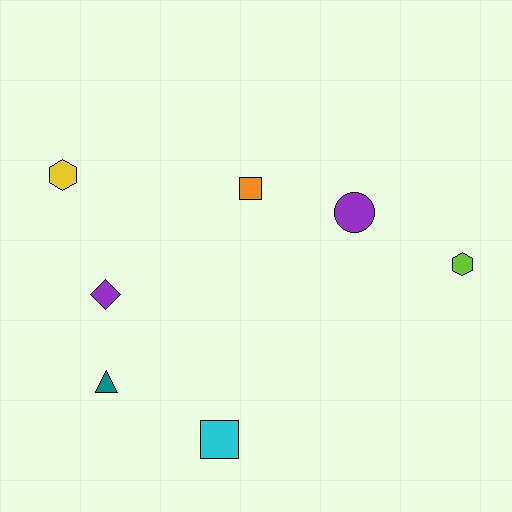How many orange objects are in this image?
There is 1 orange object.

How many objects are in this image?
There are 7 objects.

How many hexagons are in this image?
There are 2 hexagons.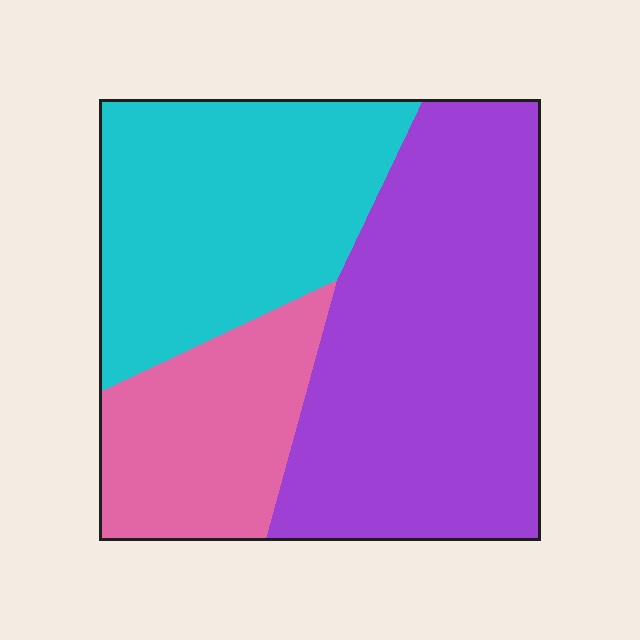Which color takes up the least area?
Pink, at roughly 20%.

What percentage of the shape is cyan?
Cyan takes up about one third (1/3) of the shape.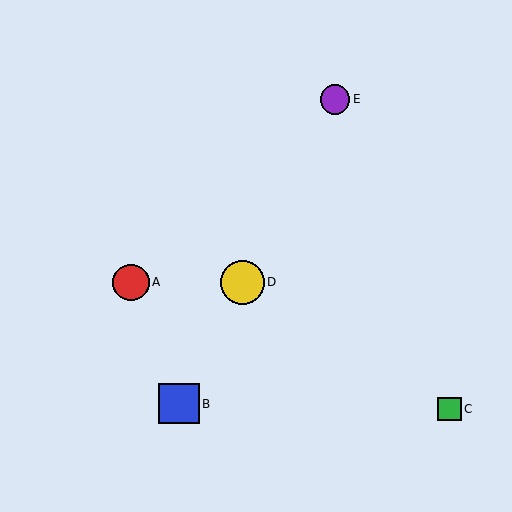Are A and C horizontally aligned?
No, A is at y≈282 and C is at y≈409.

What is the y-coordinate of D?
Object D is at y≈282.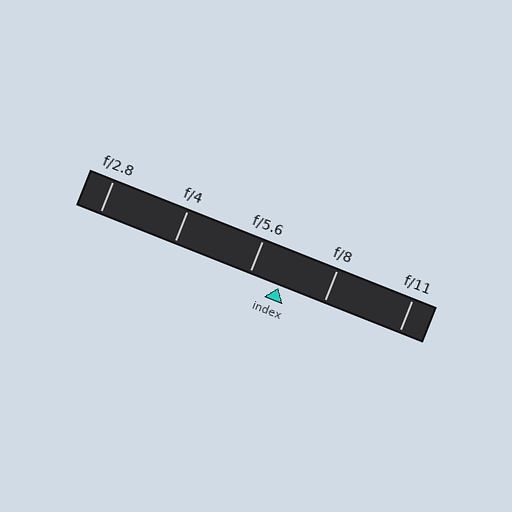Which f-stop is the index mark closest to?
The index mark is closest to f/5.6.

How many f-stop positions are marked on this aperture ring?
There are 5 f-stop positions marked.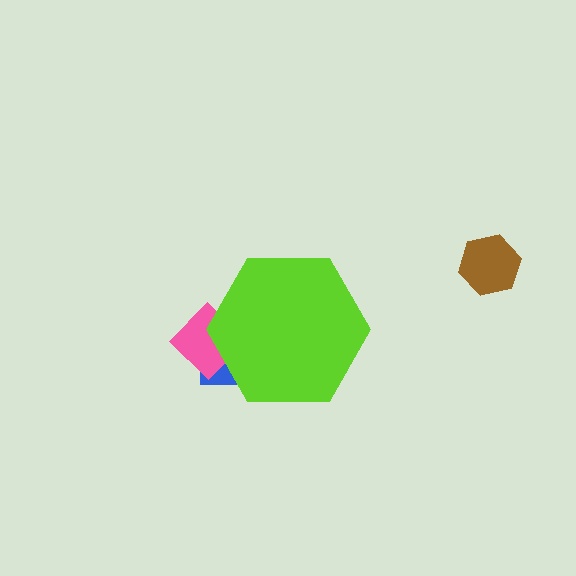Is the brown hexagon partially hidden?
No, the brown hexagon is fully visible.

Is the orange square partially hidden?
Yes, the orange square is partially hidden behind the lime hexagon.